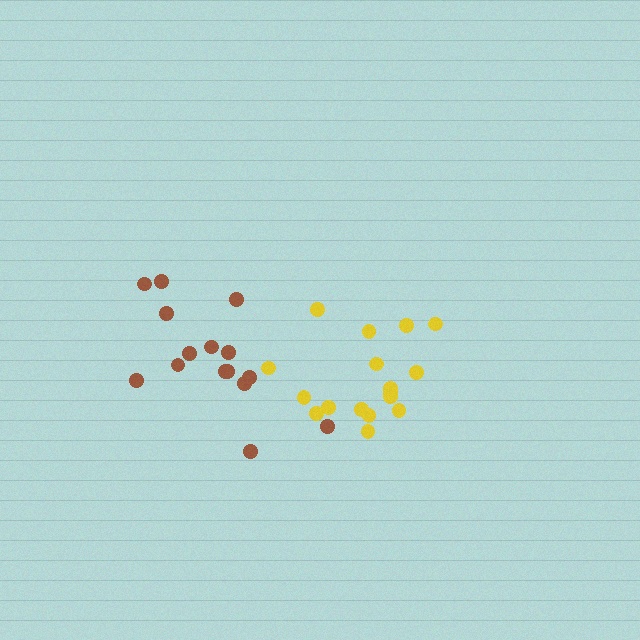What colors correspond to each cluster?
The clusters are colored: yellow, brown.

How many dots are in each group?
Group 1: 17 dots, Group 2: 15 dots (32 total).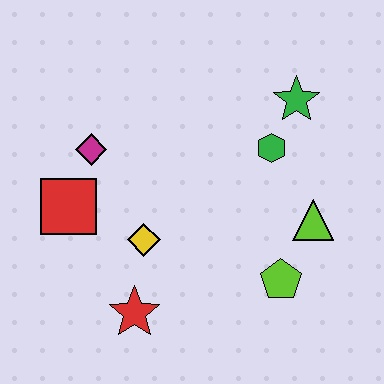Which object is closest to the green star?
The green hexagon is closest to the green star.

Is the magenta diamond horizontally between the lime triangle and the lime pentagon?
No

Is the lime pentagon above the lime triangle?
No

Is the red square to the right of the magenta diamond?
No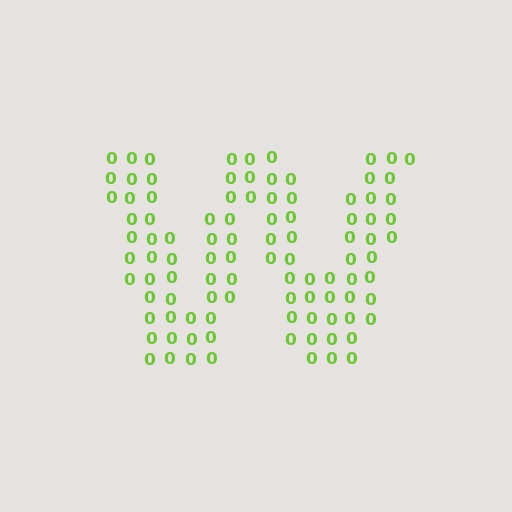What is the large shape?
The large shape is the letter W.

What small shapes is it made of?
It is made of small digit 0's.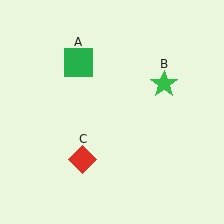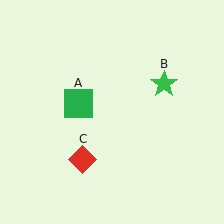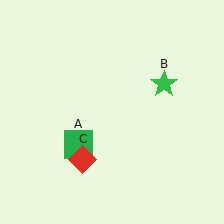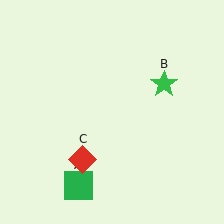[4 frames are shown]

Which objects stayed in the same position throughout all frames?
Green star (object B) and red diamond (object C) remained stationary.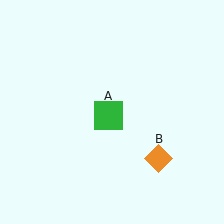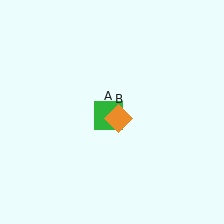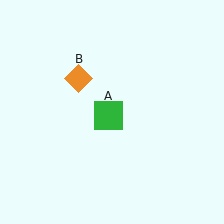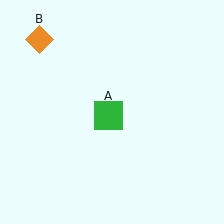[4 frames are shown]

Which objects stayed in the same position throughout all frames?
Green square (object A) remained stationary.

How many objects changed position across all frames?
1 object changed position: orange diamond (object B).